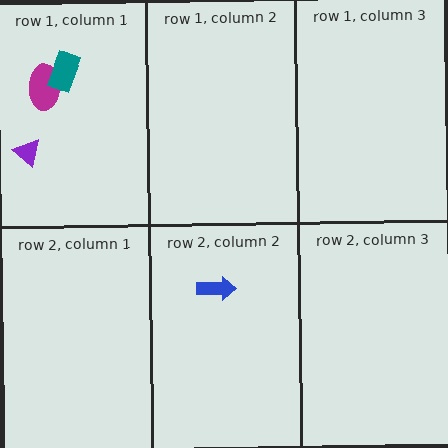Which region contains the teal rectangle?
The row 1, column 1 region.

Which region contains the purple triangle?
The row 1, column 1 region.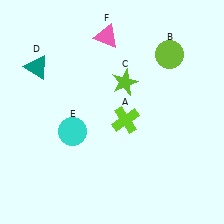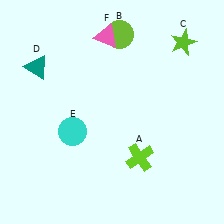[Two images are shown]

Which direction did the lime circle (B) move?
The lime circle (B) moved left.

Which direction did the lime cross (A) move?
The lime cross (A) moved down.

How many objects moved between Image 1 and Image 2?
3 objects moved between the two images.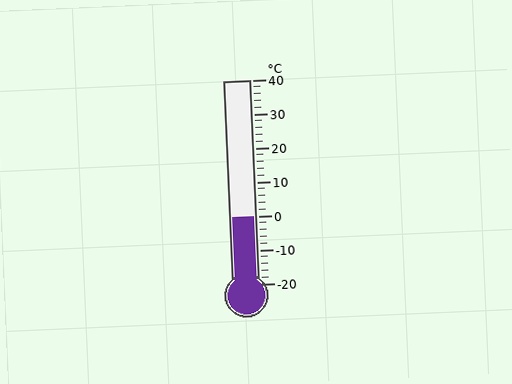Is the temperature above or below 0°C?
The temperature is at 0°C.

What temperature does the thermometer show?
The thermometer shows approximately 0°C.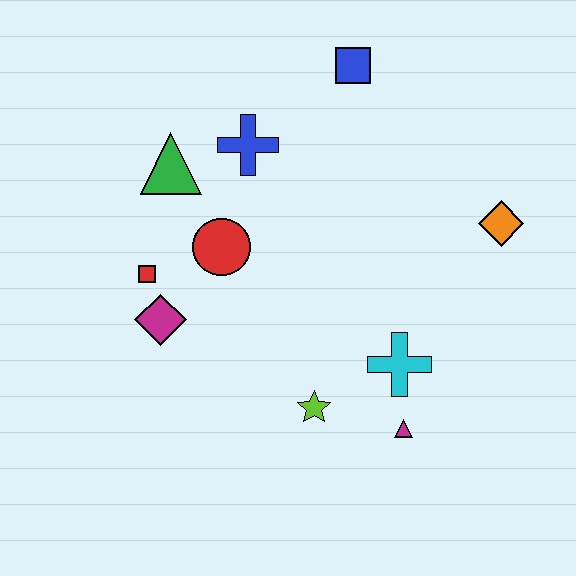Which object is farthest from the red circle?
The orange diamond is farthest from the red circle.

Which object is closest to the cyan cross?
The magenta triangle is closest to the cyan cross.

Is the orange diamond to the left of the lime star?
No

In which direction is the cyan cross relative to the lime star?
The cyan cross is to the right of the lime star.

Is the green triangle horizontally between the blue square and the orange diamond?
No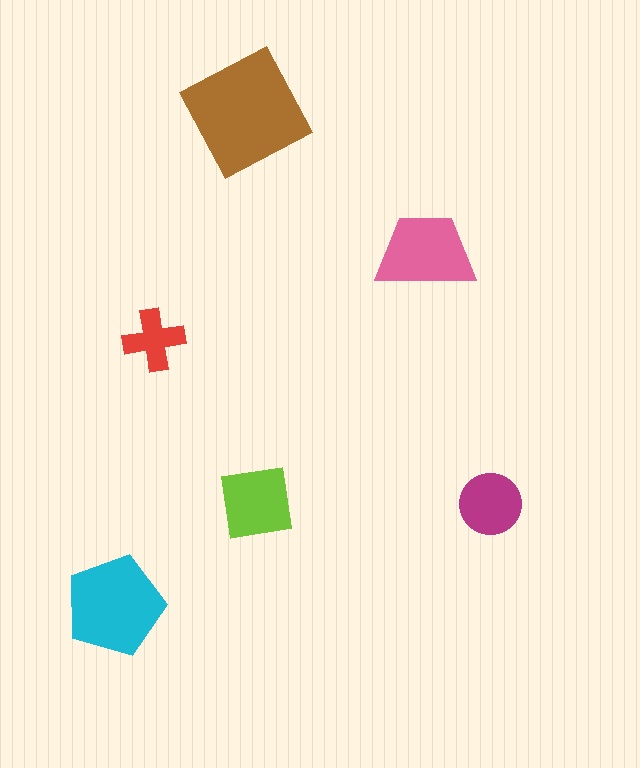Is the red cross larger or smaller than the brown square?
Smaller.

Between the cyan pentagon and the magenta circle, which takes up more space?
The cyan pentagon.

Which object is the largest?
The brown square.